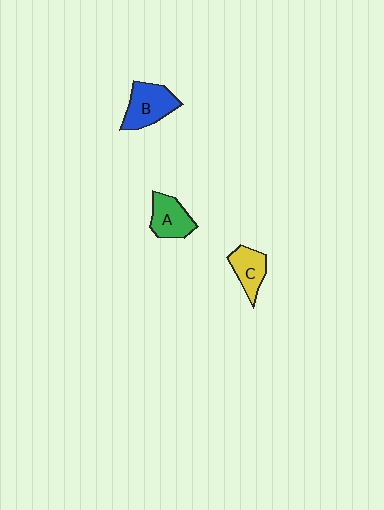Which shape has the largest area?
Shape B (blue).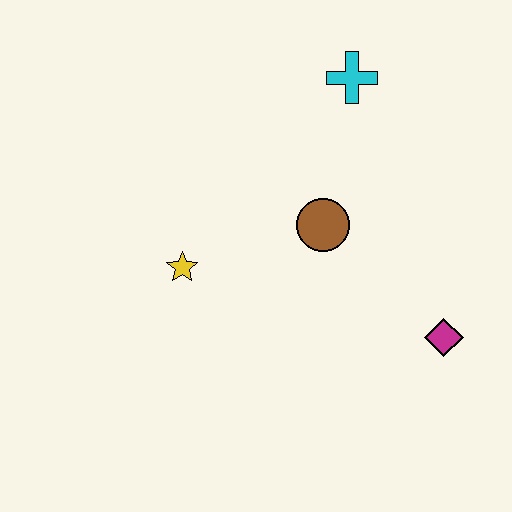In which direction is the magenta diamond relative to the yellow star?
The magenta diamond is to the right of the yellow star.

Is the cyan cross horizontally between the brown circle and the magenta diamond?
Yes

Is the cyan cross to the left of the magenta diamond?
Yes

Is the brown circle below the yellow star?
No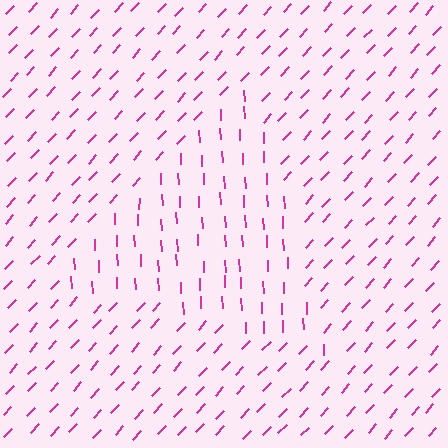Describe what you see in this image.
The image is filled with small magenta line segments. A triangle region in the image has lines oriented differently from the surrounding lines, creating a visible texture boundary.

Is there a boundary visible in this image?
Yes, there is a texture boundary formed by a change in line orientation.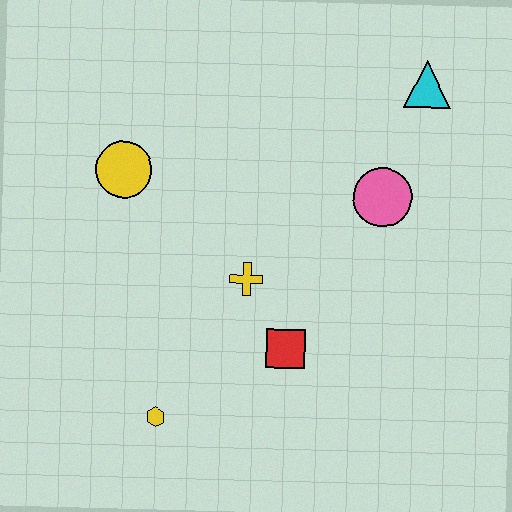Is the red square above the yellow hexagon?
Yes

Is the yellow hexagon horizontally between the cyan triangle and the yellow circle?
Yes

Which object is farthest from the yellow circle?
The cyan triangle is farthest from the yellow circle.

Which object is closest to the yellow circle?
The yellow cross is closest to the yellow circle.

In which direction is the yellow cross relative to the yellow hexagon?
The yellow cross is above the yellow hexagon.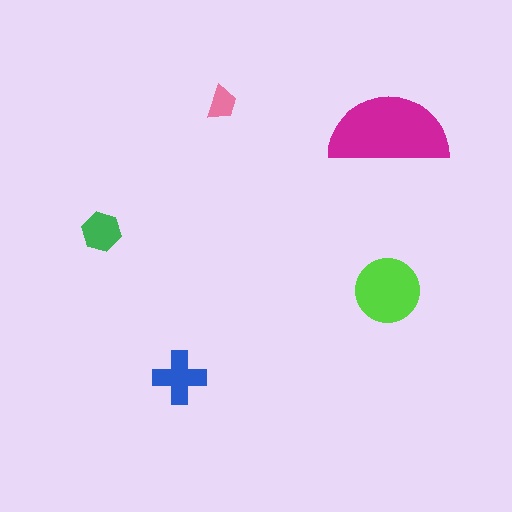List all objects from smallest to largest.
The pink trapezoid, the green hexagon, the blue cross, the lime circle, the magenta semicircle.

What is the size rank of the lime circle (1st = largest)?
2nd.